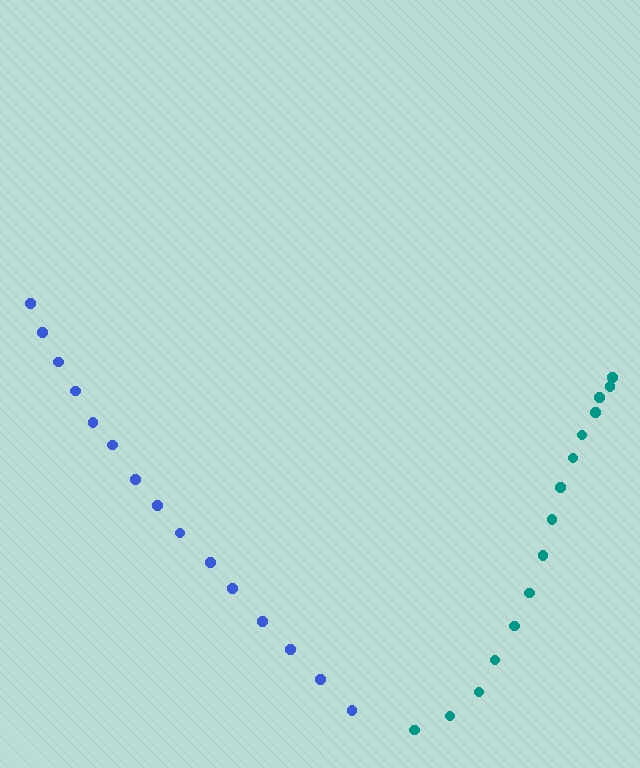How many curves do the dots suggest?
There are 2 distinct paths.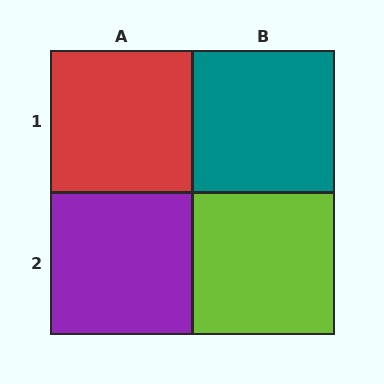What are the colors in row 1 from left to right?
Red, teal.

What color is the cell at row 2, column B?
Lime.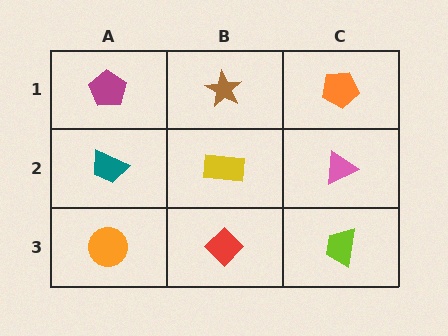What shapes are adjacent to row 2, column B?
A brown star (row 1, column B), a red diamond (row 3, column B), a teal trapezoid (row 2, column A), a pink triangle (row 2, column C).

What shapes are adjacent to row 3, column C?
A pink triangle (row 2, column C), a red diamond (row 3, column B).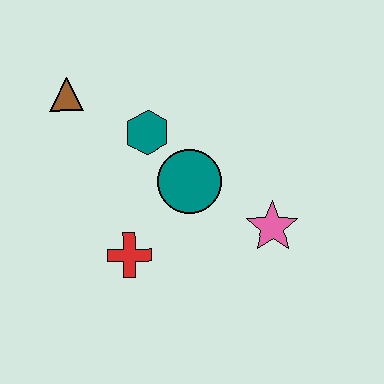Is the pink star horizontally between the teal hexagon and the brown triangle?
No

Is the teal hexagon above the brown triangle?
No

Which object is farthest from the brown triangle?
The pink star is farthest from the brown triangle.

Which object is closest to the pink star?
The teal circle is closest to the pink star.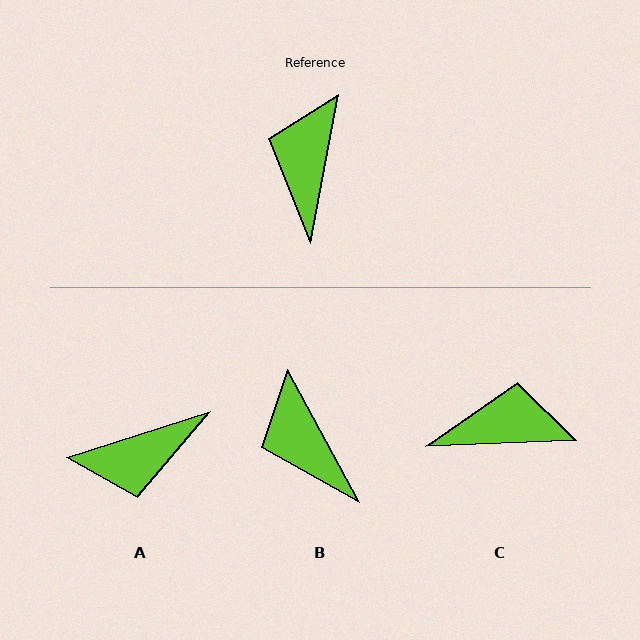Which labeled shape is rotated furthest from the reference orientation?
A, about 118 degrees away.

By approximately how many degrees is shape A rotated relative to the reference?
Approximately 118 degrees counter-clockwise.